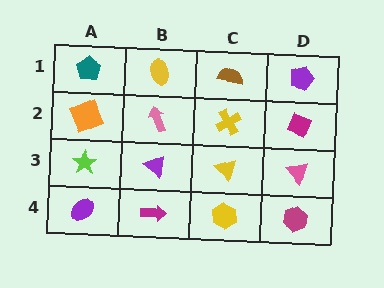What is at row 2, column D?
A magenta diamond.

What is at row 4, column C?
A yellow hexagon.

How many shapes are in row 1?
4 shapes.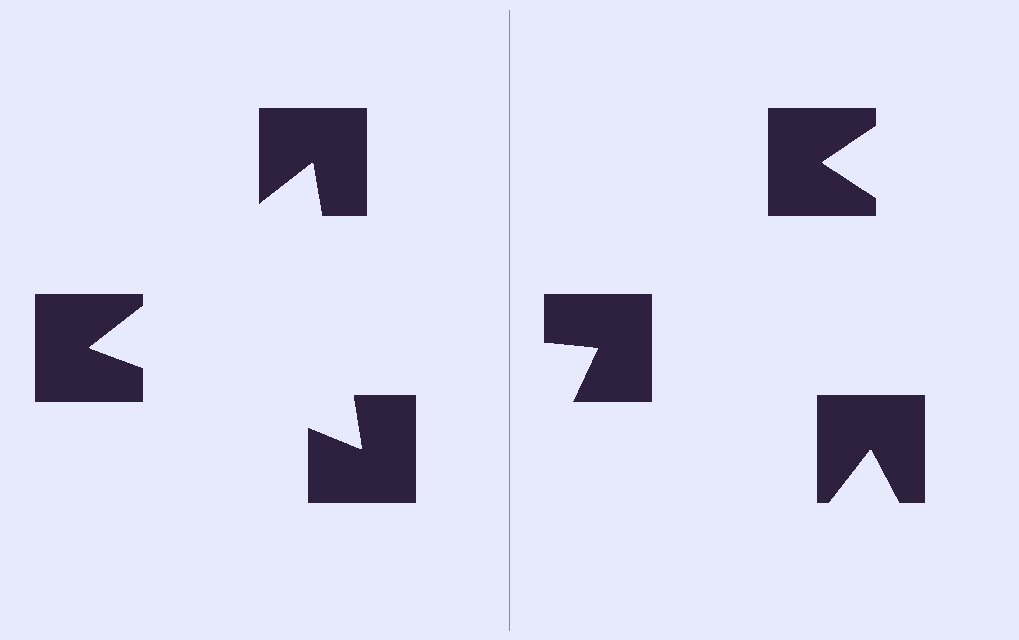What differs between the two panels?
The notched squares are positioned identically on both sides; only the wedge orientations differ. On the left they align to a triangle; on the right they are misaligned.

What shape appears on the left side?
An illusory triangle.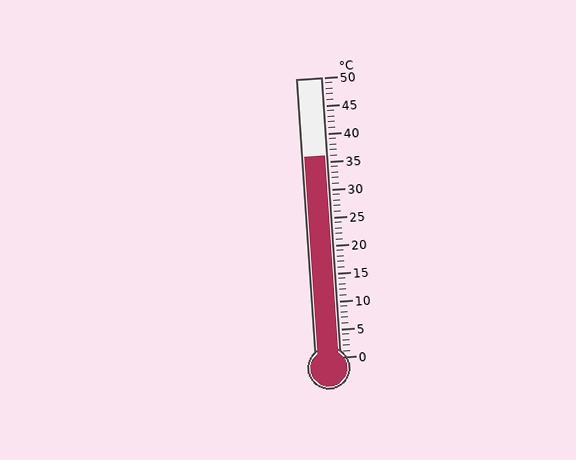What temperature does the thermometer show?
The thermometer shows approximately 36°C.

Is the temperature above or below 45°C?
The temperature is below 45°C.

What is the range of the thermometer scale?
The thermometer scale ranges from 0°C to 50°C.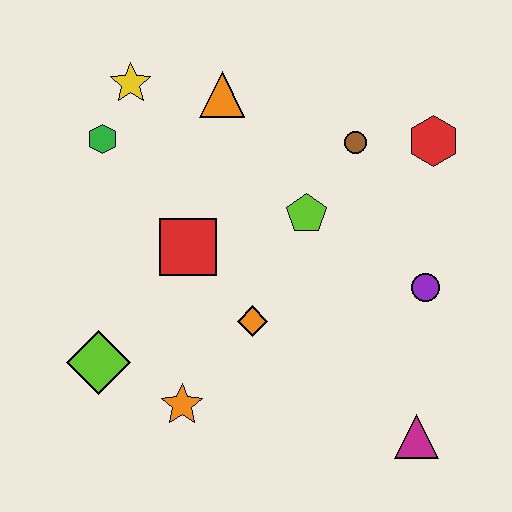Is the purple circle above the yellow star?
No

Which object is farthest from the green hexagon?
The magenta triangle is farthest from the green hexagon.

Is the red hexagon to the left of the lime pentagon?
No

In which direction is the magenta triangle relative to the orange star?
The magenta triangle is to the right of the orange star.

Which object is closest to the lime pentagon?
The brown circle is closest to the lime pentagon.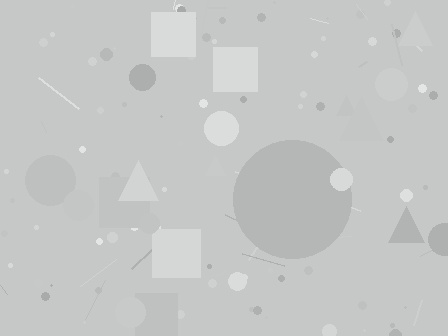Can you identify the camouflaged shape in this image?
The camouflaged shape is a circle.